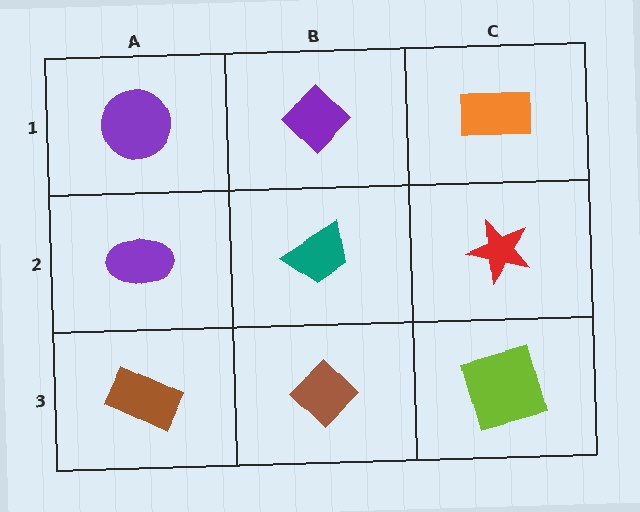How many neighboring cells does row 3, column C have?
2.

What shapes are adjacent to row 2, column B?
A purple diamond (row 1, column B), a brown diamond (row 3, column B), a purple ellipse (row 2, column A), a red star (row 2, column C).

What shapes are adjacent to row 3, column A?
A purple ellipse (row 2, column A), a brown diamond (row 3, column B).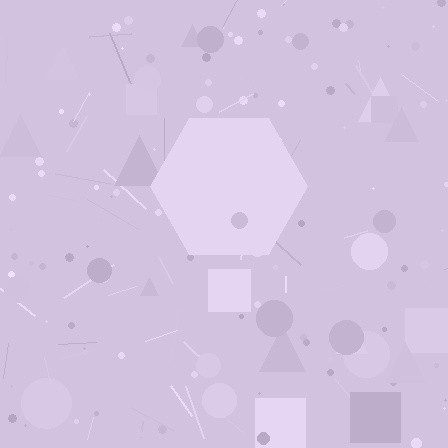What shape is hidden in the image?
A hexagon is hidden in the image.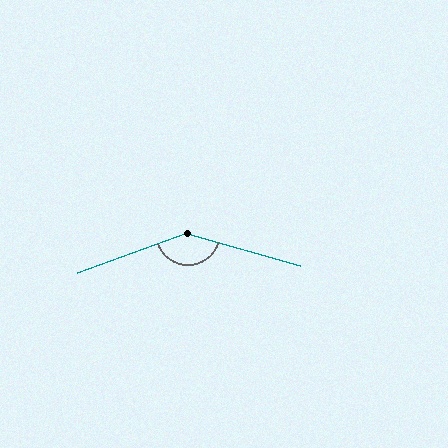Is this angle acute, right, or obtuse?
It is obtuse.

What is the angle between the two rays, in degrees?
Approximately 144 degrees.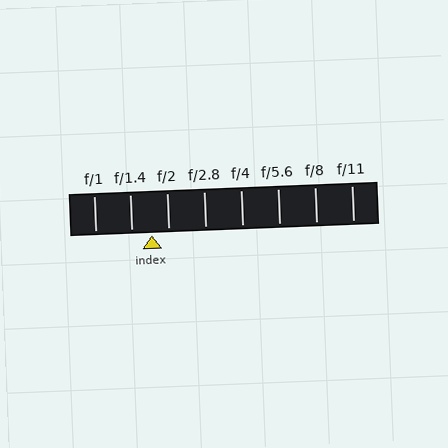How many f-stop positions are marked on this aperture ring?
There are 8 f-stop positions marked.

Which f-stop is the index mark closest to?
The index mark is closest to f/2.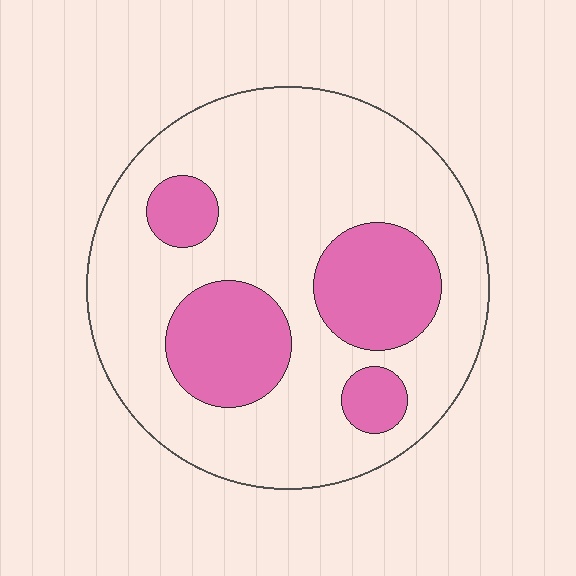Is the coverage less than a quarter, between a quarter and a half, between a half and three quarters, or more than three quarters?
Between a quarter and a half.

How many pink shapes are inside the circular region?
4.